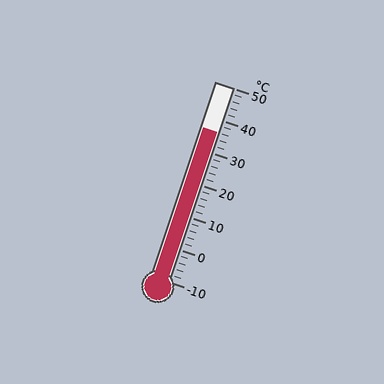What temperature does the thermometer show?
The thermometer shows approximately 36°C.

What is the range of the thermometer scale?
The thermometer scale ranges from -10°C to 50°C.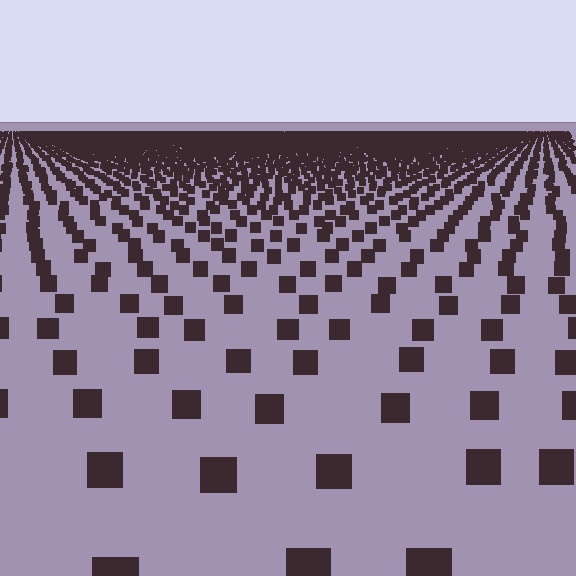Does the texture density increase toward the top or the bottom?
Density increases toward the top.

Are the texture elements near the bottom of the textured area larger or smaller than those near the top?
Larger. Near the bottom, elements are closer to the viewer and appear at a bigger on-screen size.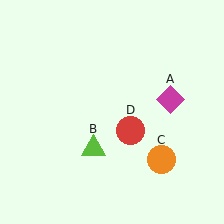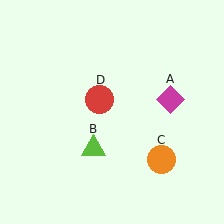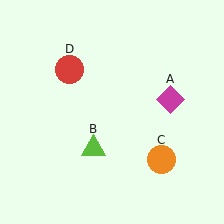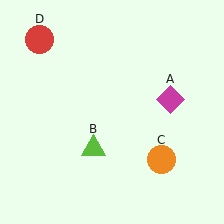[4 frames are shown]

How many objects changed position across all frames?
1 object changed position: red circle (object D).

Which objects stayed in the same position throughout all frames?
Magenta diamond (object A) and lime triangle (object B) and orange circle (object C) remained stationary.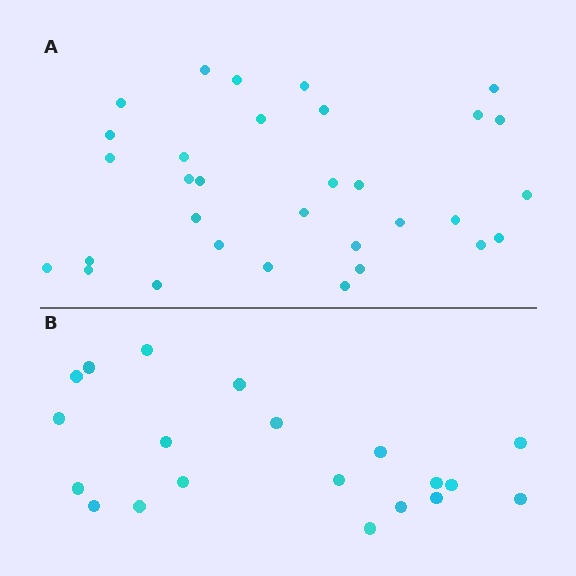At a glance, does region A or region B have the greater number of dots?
Region A (the top region) has more dots.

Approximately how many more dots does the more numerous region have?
Region A has roughly 12 or so more dots than region B.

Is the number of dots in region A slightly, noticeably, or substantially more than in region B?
Region A has substantially more. The ratio is roughly 1.6 to 1.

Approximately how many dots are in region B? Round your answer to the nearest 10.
About 20 dots.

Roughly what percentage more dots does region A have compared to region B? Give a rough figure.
About 60% more.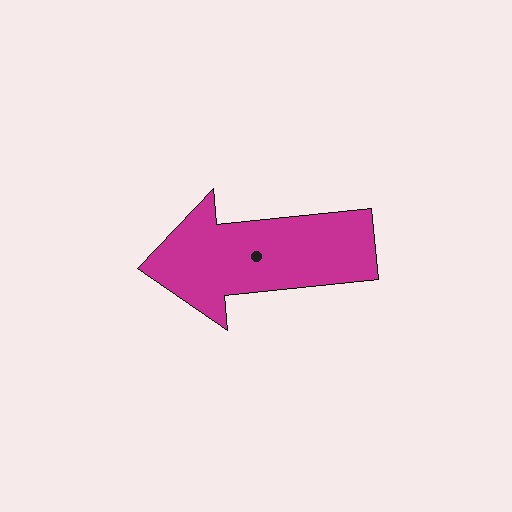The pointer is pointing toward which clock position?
Roughly 9 o'clock.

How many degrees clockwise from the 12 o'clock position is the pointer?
Approximately 264 degrees.